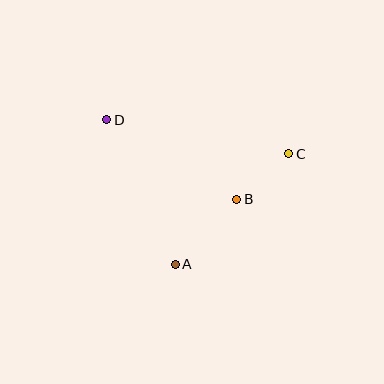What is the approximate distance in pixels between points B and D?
The distance between B and D is approximately 152 pixels.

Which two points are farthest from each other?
Points C and D are farthest from each other.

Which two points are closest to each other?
Points B and C are closest to each other.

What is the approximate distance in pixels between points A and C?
The distance between A and C is approximately 158 pixels.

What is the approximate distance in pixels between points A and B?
The distance between A and B is approximately 89 pixels.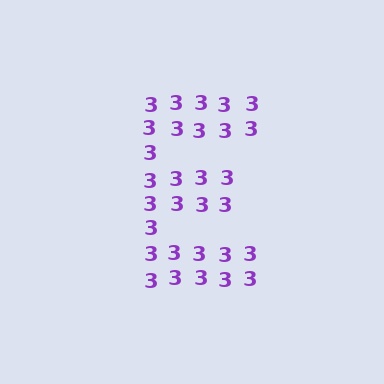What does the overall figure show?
The overall figure shows the letter E.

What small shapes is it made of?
It is made of small digit 3's.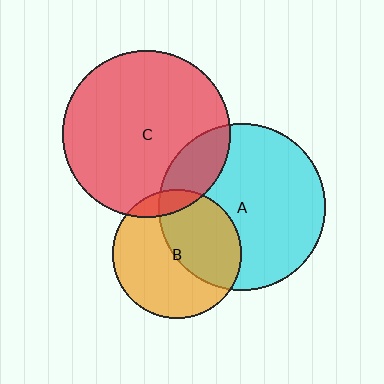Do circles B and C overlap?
Yes.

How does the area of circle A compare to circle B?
Approximately 1.7 times.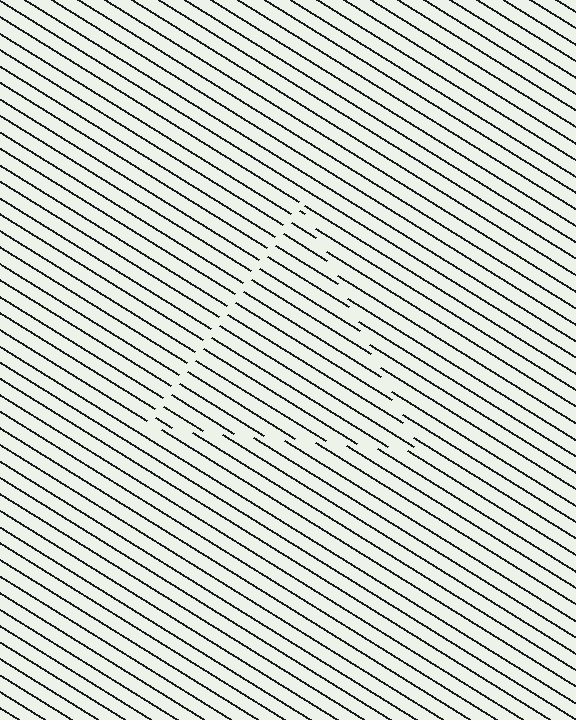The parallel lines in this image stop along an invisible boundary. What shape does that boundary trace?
An illusory triangle. The interior of the shape contains the same grating, shifted by half a period — the contour is defined by the phase discontinuity where line-ends from the inner and outer gratings abut.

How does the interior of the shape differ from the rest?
The interior of the shape contains the same grating, shifted by half a period — the contour is defined by the phase discontinuity where line-ends from the inner and outer gratings abut.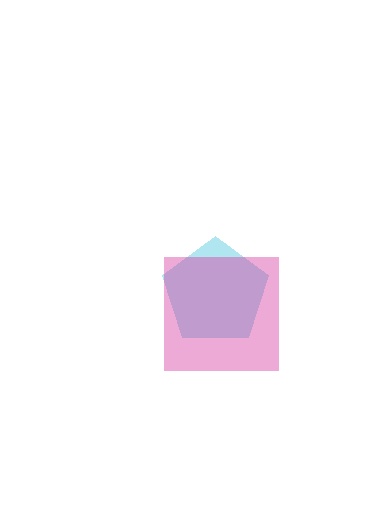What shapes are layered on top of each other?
The layered shapes are: a cyan pentagon, a magenta square.